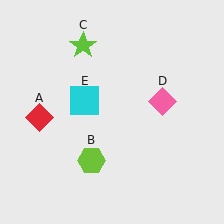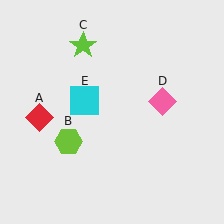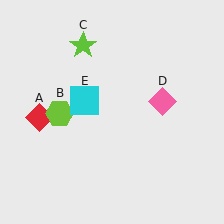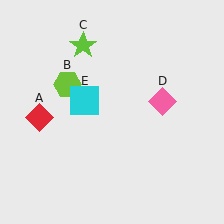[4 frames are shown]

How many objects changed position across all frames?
1 object changed position: lime hexagon (object B).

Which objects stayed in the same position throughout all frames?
Red diamond (object A) and lime star (object C) and pink diamond (object D) and cyan square (object E) remained stationary.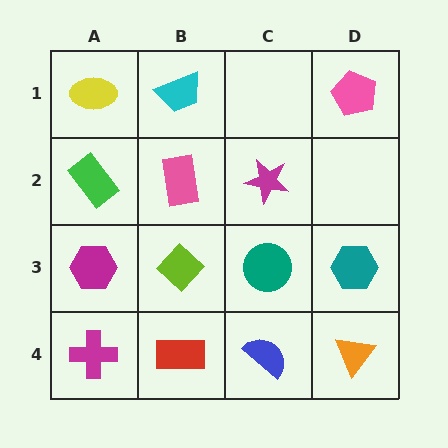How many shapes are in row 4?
4 shapes.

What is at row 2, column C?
A magenta star.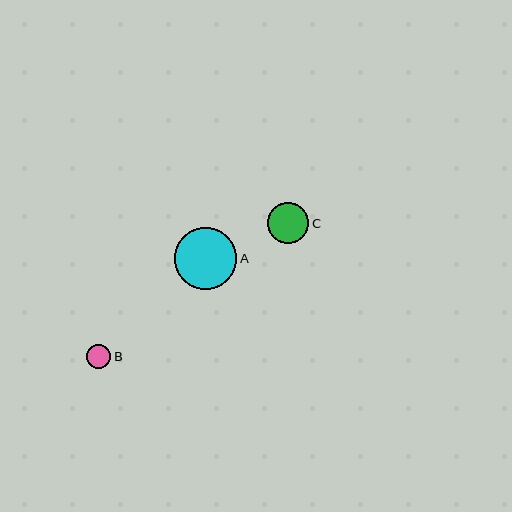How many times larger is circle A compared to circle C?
Circle A is approximately 1.5 times the size of circle C.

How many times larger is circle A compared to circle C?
Circle A is approximately 1.5 times the size of circle C.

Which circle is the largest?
Circle A is the largest with a size of approximately 63 pixels.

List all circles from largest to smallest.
From largest to smallest: A, C, B.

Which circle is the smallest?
Circle B is the smallest with a size of approximately 25 pixels.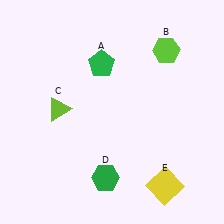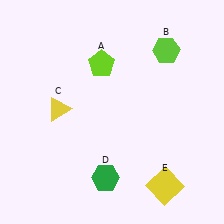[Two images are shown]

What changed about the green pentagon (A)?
In Image 1, A is green. In Image 2, it changed to lime.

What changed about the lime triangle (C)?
In Image 1, C is lime. In Image 2, it changed to yellow.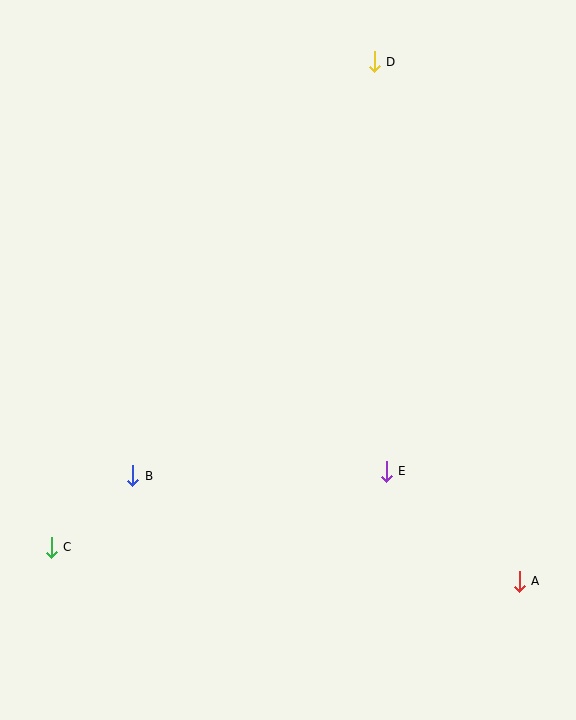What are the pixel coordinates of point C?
Point C is at (51, 547).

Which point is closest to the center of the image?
Point E at (386, 471) is closest to the center.